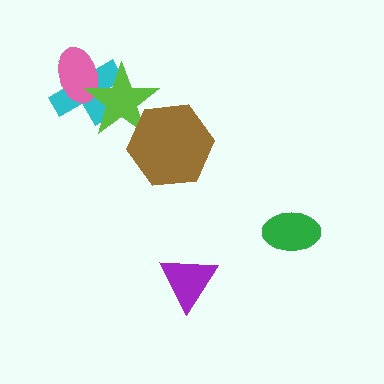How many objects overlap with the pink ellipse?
2 objects overlap with the pink ellipse.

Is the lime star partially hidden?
Yes, it is partially covered by another shape.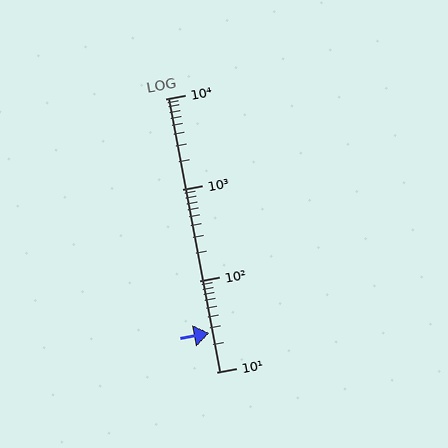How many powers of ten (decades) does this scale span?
The scale spans 3 decades, from 10 to 10000.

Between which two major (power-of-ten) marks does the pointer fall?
The pointer is between 10 and 100.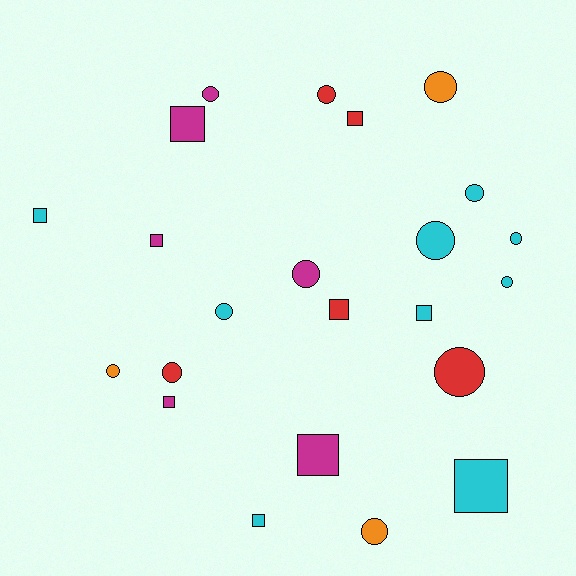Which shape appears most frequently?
Circle, with 13 objects.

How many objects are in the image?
There are 23 objects.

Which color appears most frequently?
Cyan, with 9 objects.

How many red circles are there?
There are 3 red circles.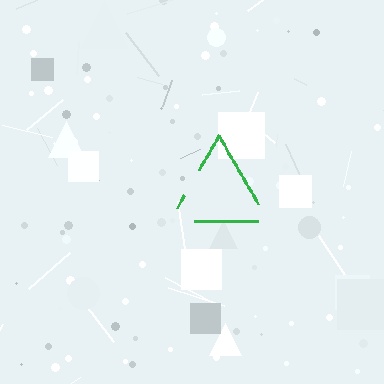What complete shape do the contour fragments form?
The contour fragments form a triangle.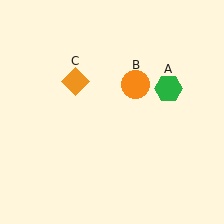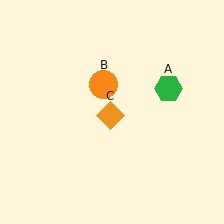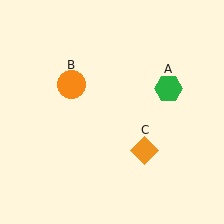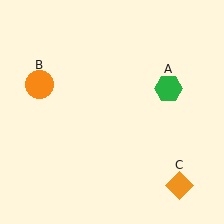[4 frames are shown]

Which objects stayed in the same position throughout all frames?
Green hexagon (object A) remained stationary.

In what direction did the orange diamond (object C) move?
The orange diamond (object C) moved down and to the right.